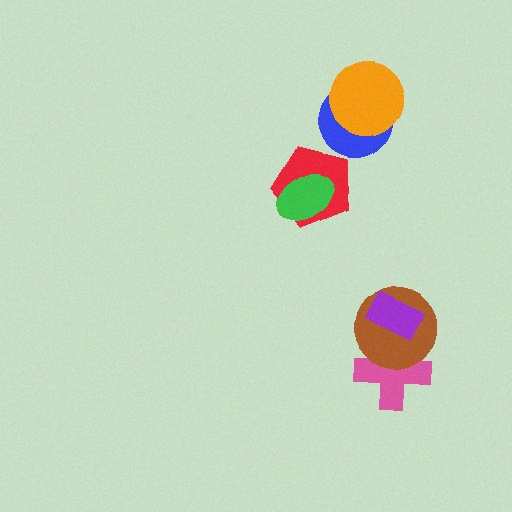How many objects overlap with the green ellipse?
1 object overlaps with the green ellipse.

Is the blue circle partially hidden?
Yes, it is partially covered by another shape.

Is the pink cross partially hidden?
Yes, it is partially covered by another shape.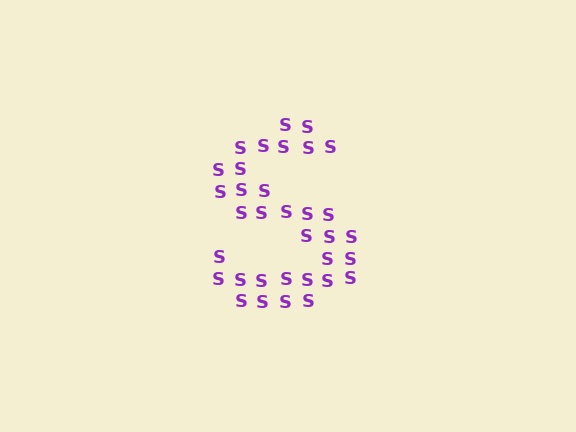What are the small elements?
The small elements are letter S's.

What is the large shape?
The large shape is the letter S.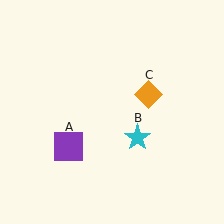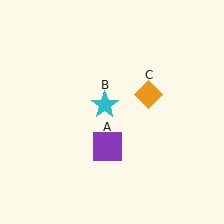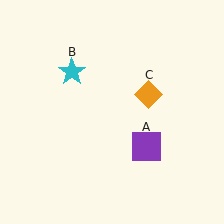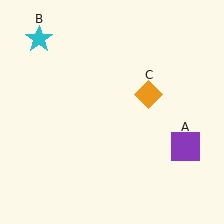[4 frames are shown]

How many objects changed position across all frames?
2 objects changed position: purple square (object A), cyan star (object B).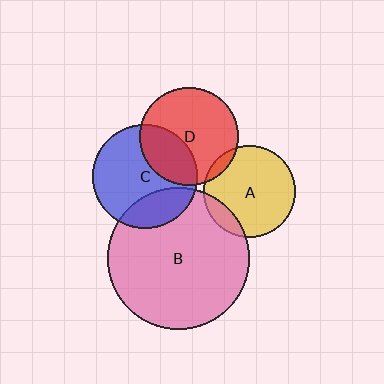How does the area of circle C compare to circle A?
Approximately 1.3 times.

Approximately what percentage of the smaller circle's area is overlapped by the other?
Approximately 25%.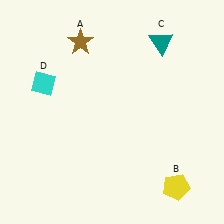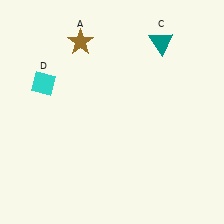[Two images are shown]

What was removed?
The yellow pentagon (B) was removed in Image 2.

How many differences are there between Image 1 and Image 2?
There is 1 difference between the two images.